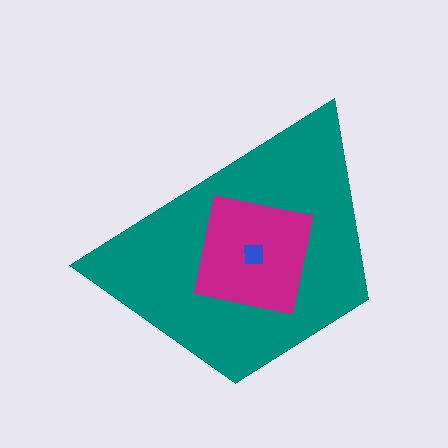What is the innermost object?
The blue square.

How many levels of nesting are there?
3.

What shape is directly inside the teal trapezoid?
The magenta square.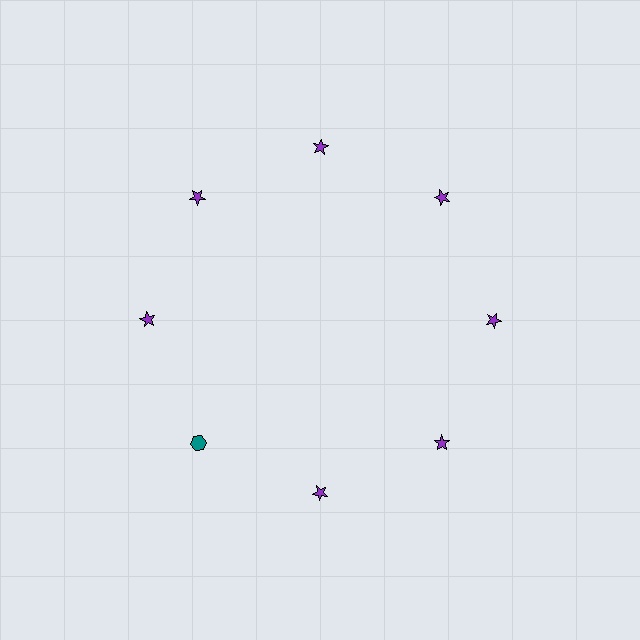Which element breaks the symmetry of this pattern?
The teal hexagon at roughly the 8 o'clock position breaks the symmetry. All other shapes are purple stars.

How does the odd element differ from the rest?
It differs in both color (teal instead of purple) and shape (hexagon instead of star).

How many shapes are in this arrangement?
There are 8 shapes arranged in a ring pattern.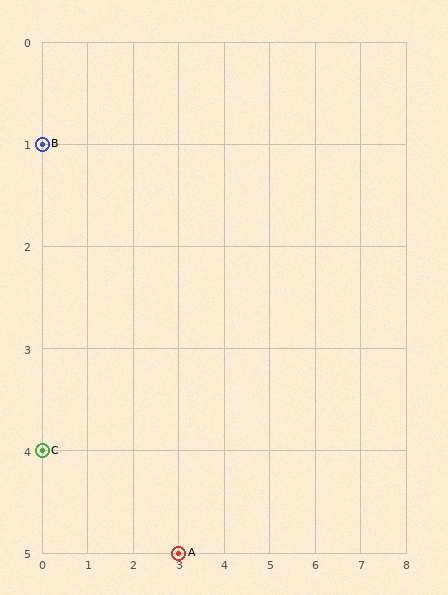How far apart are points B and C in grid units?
Points B and C are 3 rows apart.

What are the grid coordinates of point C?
Point C is at grid coordinates (0, 4).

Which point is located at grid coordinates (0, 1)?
Point B is at (0, 1).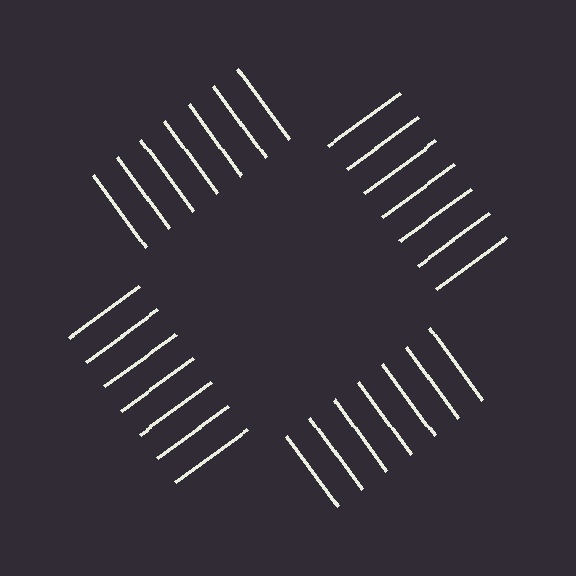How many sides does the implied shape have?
4 sides — the line-ends trace a square.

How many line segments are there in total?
28 — 7 along each of the 4 edges.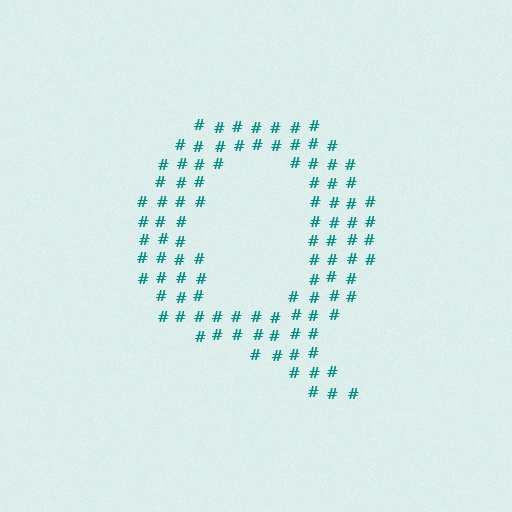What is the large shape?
The large shape is the letter Q.